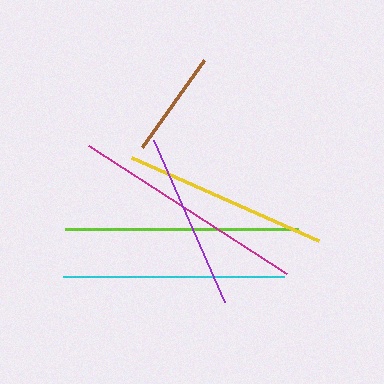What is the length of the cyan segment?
The cyan segment is approximately 221 pixels long.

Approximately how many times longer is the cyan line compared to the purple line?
The cyan line is approximately 1.2 times the length of the purple line.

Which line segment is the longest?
The magenta line is the longest at approximately 236 pixels.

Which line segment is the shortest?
The brown line is the shortest at approximately 107 pixels.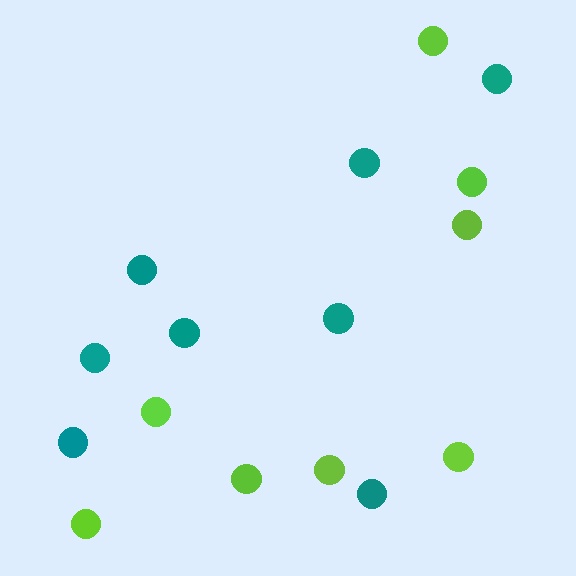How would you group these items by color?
There are 2 groups: one group of teal circles (8) and one group of lime circles (8).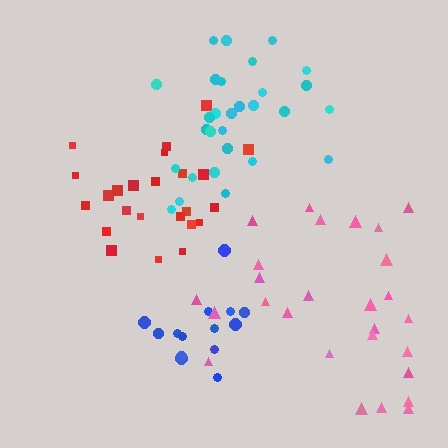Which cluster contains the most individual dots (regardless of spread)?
Cyan (29).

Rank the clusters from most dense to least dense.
cyan, blue, red, pink.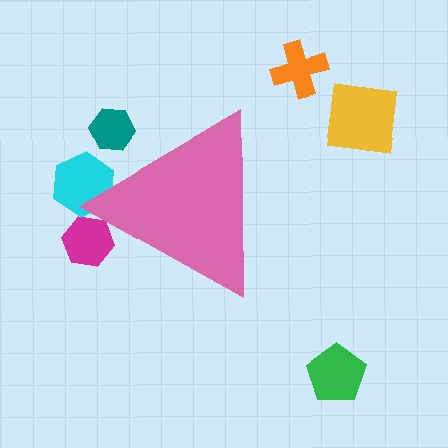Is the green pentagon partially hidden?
No, the green pentagon is fully visible.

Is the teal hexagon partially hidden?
Yes, the teal hexagon is partially hidden behind the pink triangle.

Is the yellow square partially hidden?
No, the yellow square is fully visible.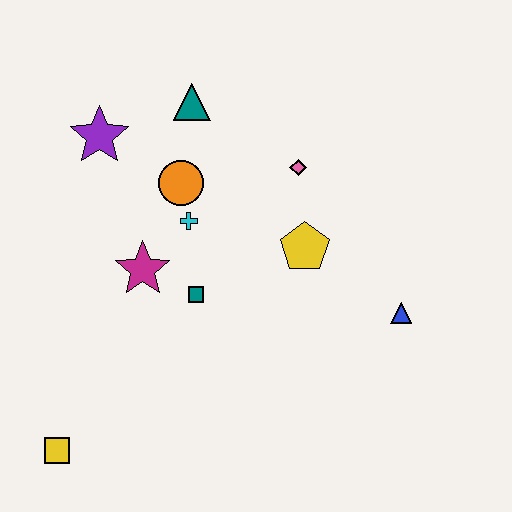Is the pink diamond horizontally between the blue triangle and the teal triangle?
Yes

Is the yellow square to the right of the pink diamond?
No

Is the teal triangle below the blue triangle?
No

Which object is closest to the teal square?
The magenta star is closest to the teal square.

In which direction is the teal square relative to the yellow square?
The teal square is above the yellow square.